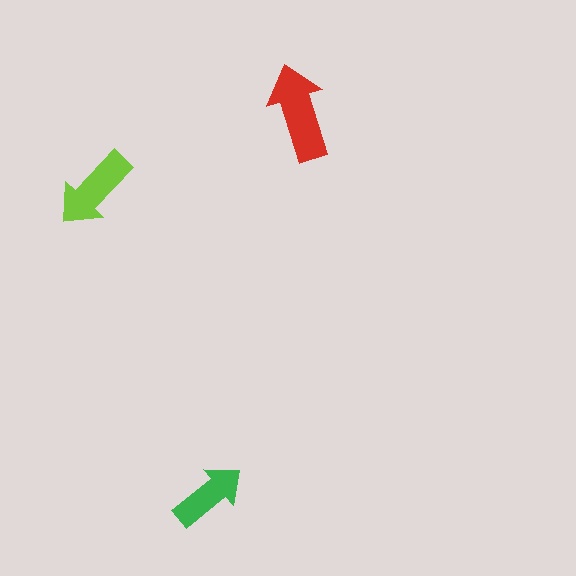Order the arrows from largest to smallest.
the red one, the lime one, the green one.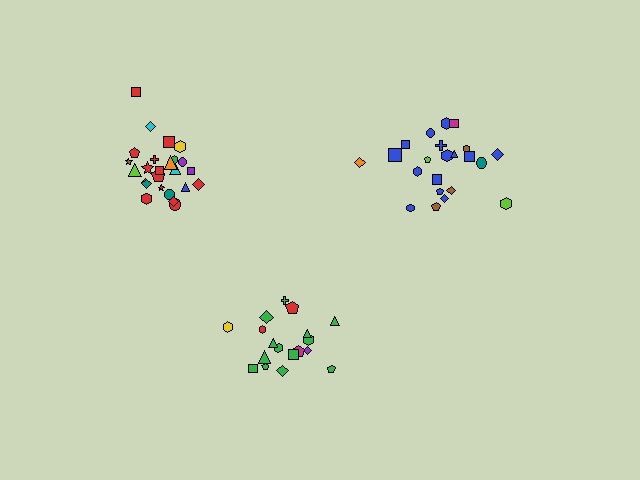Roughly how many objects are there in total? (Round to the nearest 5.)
Roughly 65 objects in total.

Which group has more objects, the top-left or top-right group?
The top-left group.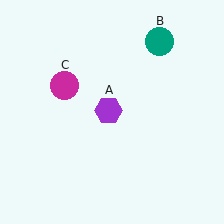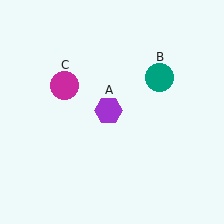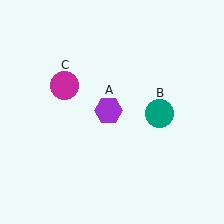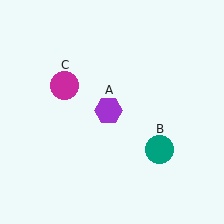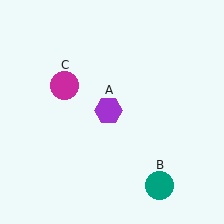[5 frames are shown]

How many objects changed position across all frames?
1 object changed position: teal circle (object B).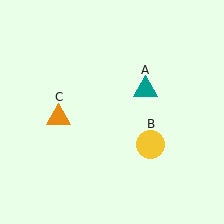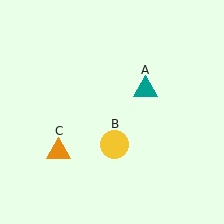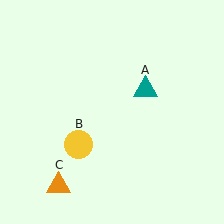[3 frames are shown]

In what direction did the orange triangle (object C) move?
The orange triangle (object C) moved down.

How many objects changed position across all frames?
2 objects changed position: yellow circle (object B), orange triangle (object C).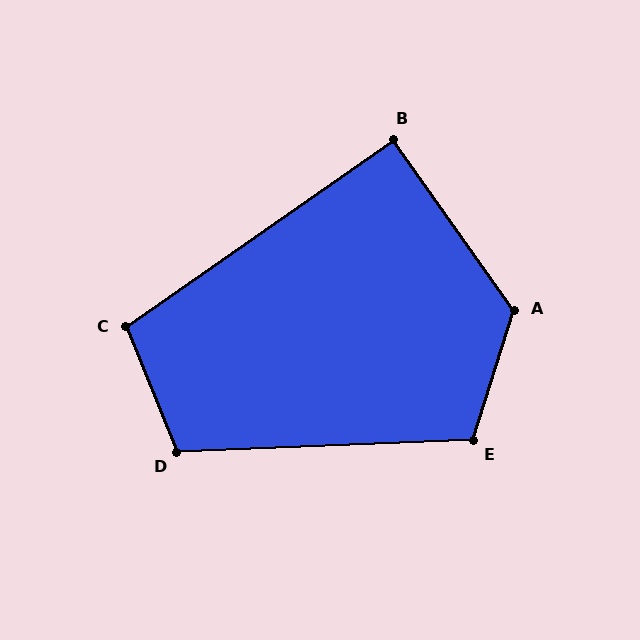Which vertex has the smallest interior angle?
B, at approximately 90 degrees.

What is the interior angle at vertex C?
Approximately 103 degrees (obtuse).